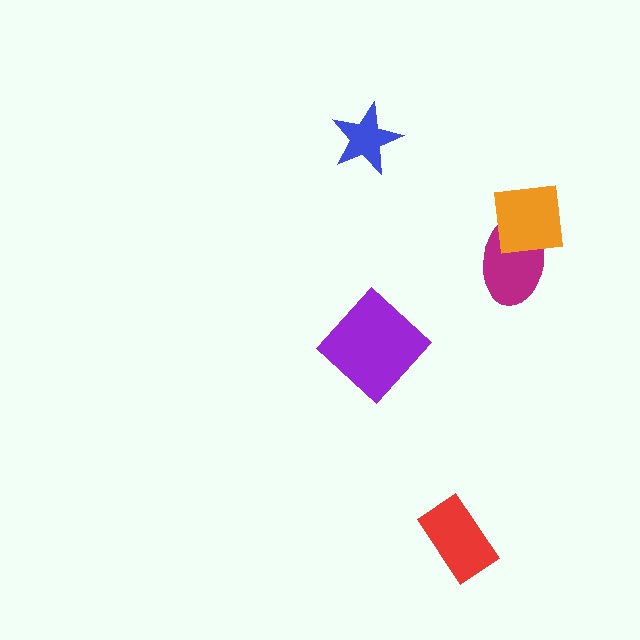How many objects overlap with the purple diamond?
0 objects overlap with the purple diamond.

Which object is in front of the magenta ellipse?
The orange square is in front of the magenta ellipse.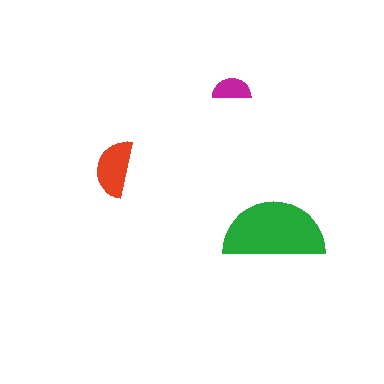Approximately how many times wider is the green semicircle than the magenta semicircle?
About 2.5 times wider.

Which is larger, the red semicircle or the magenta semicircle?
The red one.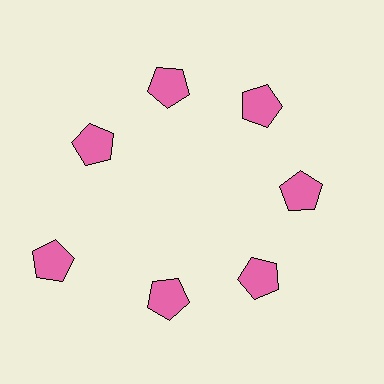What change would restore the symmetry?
The symmetry would be restored by moving it inward, back onto the ring so that all 7 pentagons sit at equal angles and equal distance from the center.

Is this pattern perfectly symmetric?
No. The 7 pink pentagons are arranged in a ring, but one element near the 8 o'clock position is pushed outward from the center, breaking the 7-fold rotational symmetry.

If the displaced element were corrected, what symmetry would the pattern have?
It would have 7-fold rotational symmetry — the pattern would map onto itself every 51 degrees.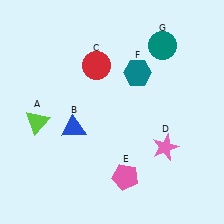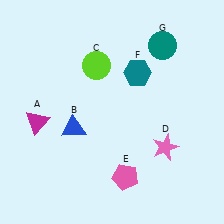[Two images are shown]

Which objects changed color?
A changed from lime to magenta. C changed from red to lime.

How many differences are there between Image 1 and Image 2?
There are 2 differences between the two images.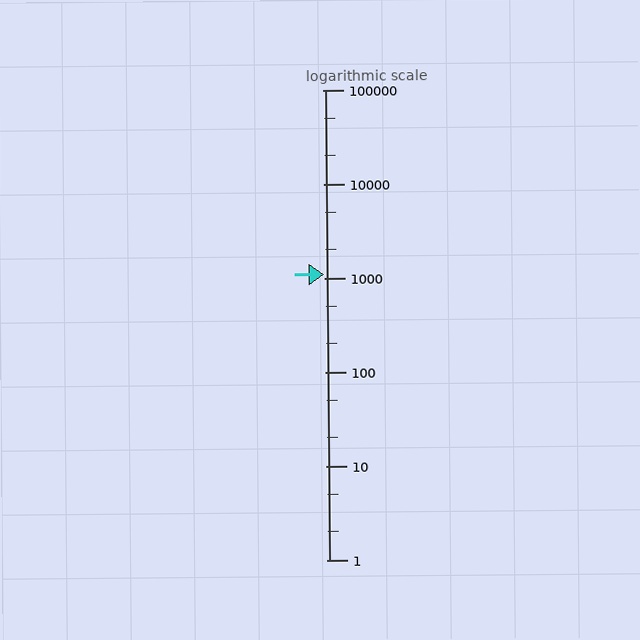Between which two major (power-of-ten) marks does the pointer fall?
The pointer is between 1000 and 10000.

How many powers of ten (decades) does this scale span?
The scale spans 5 decades, from 1 to 100000.